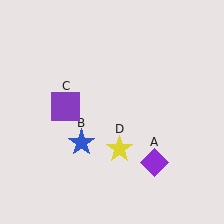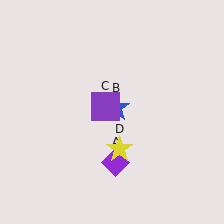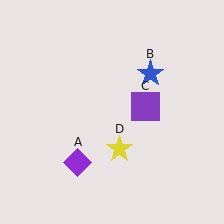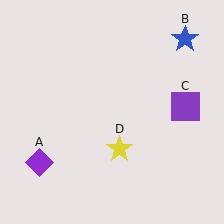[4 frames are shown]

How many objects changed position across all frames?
3 objects changed position: purple diamond (object A), blue star (object B), purple square (object C).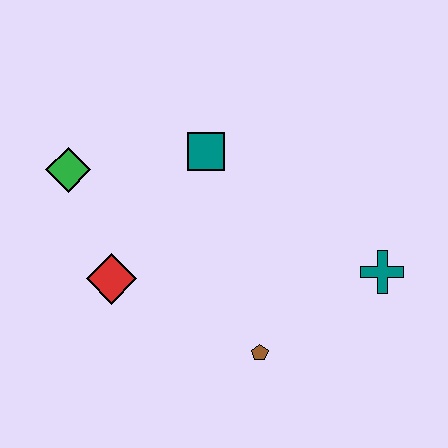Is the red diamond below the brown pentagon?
No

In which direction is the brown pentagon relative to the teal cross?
The brown pentagon is to the left of the teal cross.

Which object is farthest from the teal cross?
The green diamond is farthest from the teal cross.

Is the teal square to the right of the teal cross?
No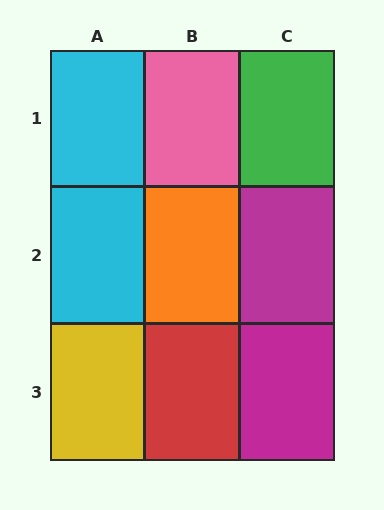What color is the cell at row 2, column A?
Cyan.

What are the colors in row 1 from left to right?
Cyan, pink, green.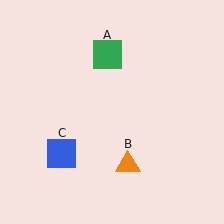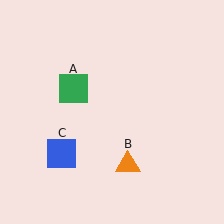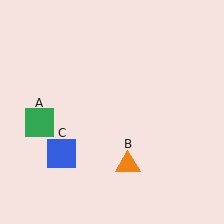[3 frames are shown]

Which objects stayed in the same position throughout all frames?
Orange triangle (object B) and blue square (object C) remained stationary.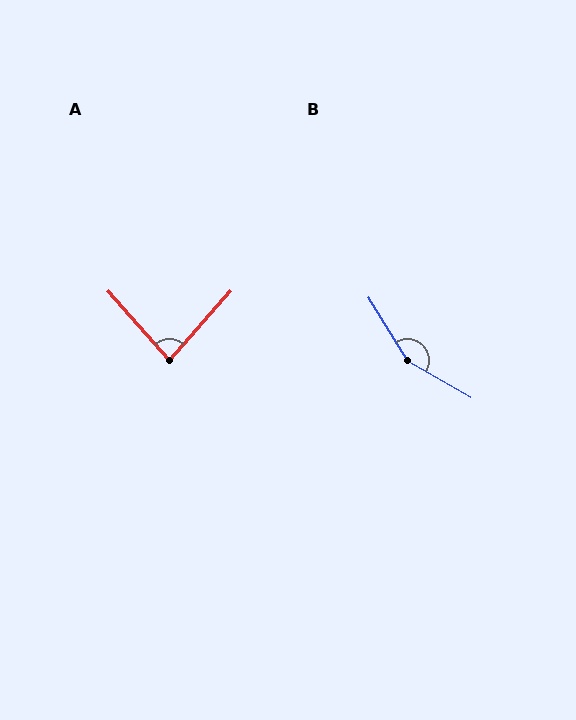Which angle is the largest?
B, at approximately 151 degrees.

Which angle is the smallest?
A, at approximately 83 degrees.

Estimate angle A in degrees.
Approximately 83 degrees.